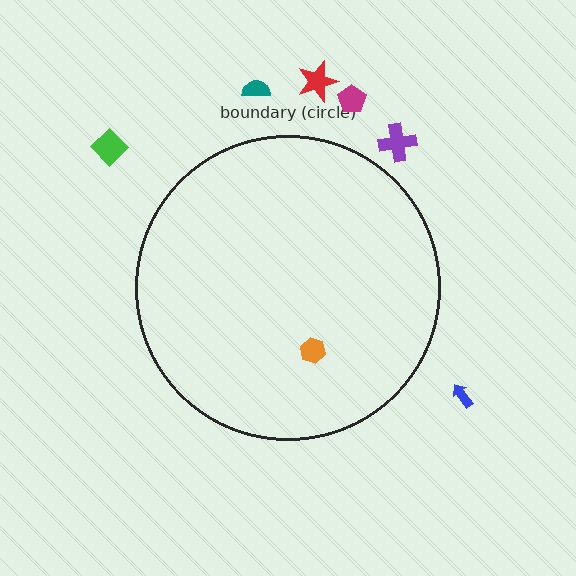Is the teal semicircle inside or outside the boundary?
Outside.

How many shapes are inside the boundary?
1 inside, 6 outside.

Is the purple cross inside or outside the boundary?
Outside.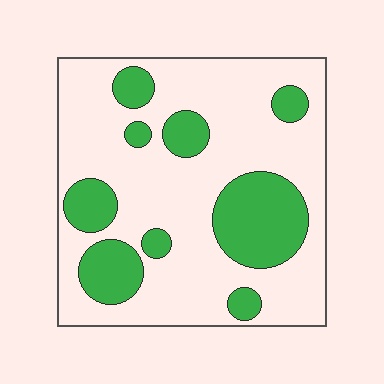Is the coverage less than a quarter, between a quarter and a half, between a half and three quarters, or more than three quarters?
Between a quarter and a half.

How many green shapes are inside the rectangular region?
9.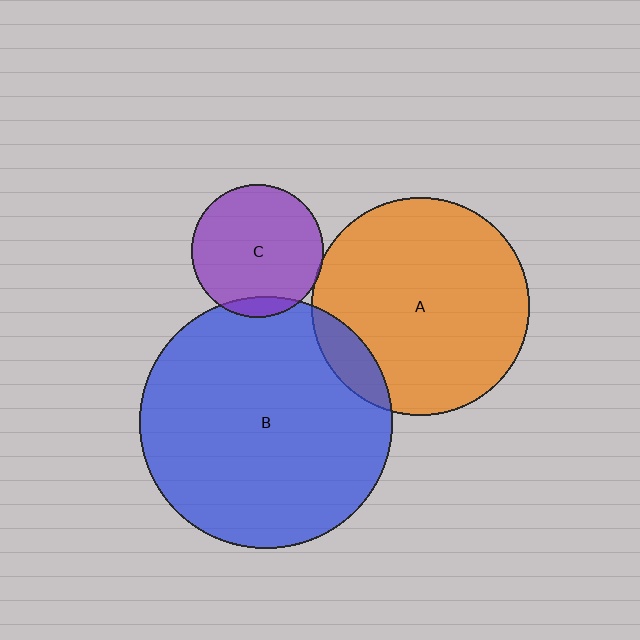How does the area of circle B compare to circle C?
Approximately 3.6 times.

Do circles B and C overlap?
Yes.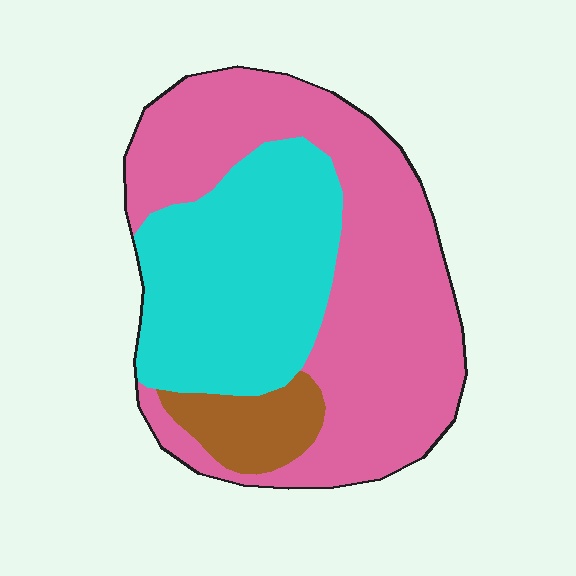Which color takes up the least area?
Brown, at roughly 10%.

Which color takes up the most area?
Pink, at roughly 55%.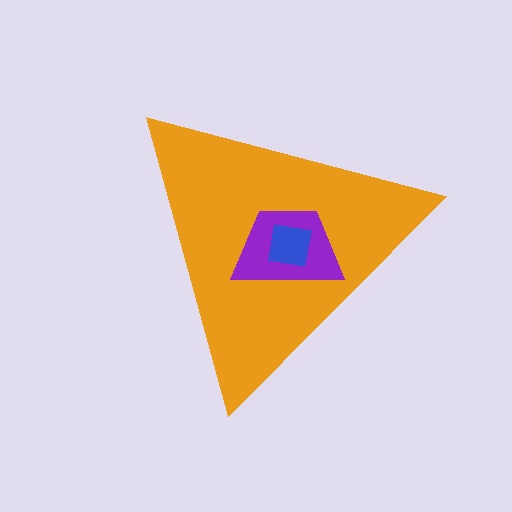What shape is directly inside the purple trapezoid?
The blue square.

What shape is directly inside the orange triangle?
The purple trapezoid.